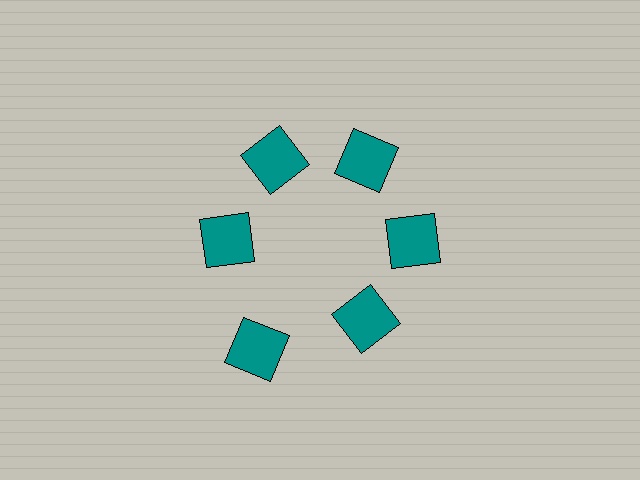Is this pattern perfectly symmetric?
No. The 6 teal squares are arranged in a ring, but one element near the 7 o'clock position is pushed outward from the center, breaking the 6-fold rotational symmetry.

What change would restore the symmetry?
The symmetry would be restored by moving it inward, back onto the ring so that all 6 squares sit at equal angles and equal distance from the center.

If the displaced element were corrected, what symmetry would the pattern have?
It would have 6-fold rotational symmetry — the pattern would map onto itself every 60 degrees.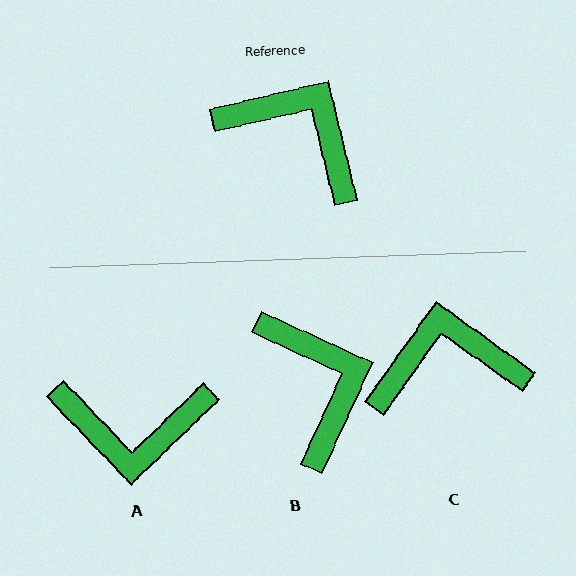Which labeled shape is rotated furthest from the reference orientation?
A, about 149 degrees away.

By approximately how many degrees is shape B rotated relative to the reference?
Approximately 38 degrees clockwise.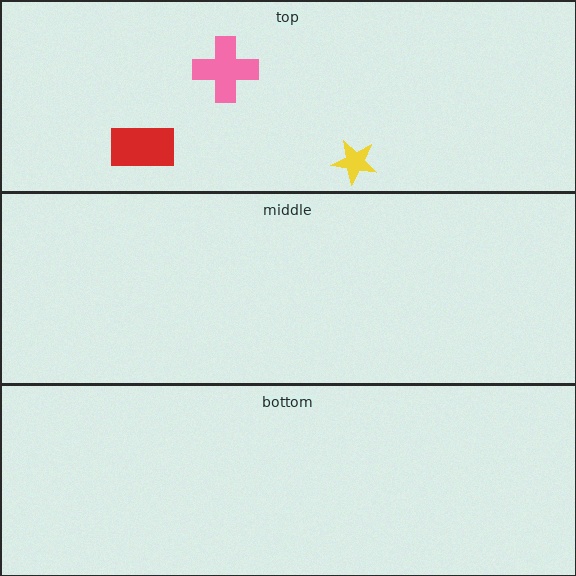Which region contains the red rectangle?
The top region.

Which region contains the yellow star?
The top region.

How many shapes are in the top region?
3.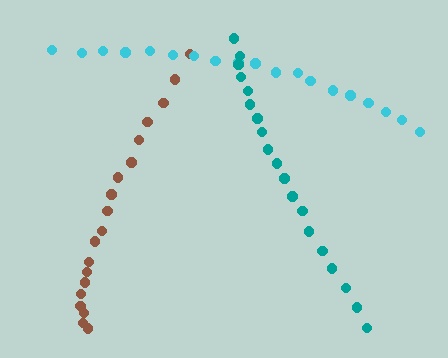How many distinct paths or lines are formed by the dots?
There are 3 distinct paths.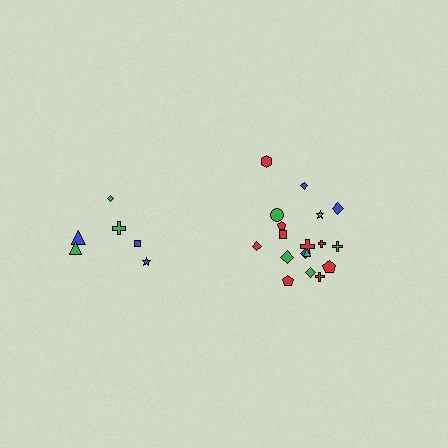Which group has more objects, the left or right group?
The right group.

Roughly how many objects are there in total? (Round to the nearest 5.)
Roughly 25 objects in total.